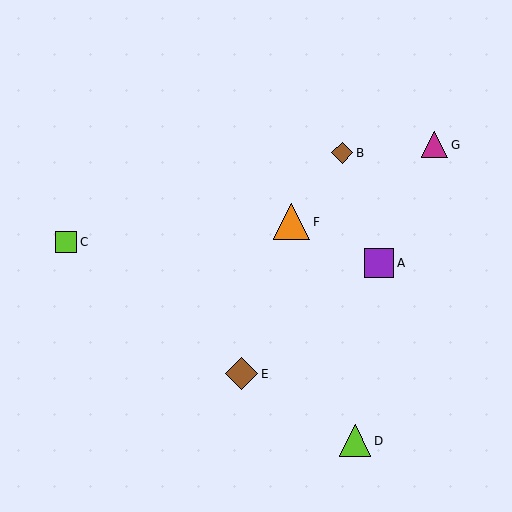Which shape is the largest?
The orange triangle (labeled F) is the largest.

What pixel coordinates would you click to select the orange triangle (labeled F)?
Click at (292, 222) to select the orange triangle F.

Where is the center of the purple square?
The center of the purple square is at (379, 263).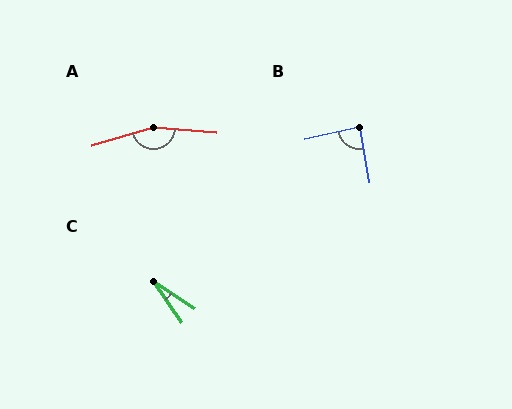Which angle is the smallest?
C, at approximately 22 degrees.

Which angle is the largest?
A, at approximately 159 degrees.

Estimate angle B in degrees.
Approximately 87 degrees.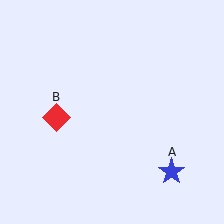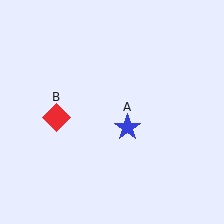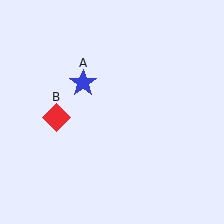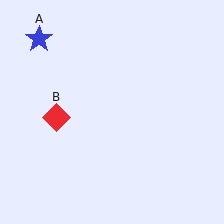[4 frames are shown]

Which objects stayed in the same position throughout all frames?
Red diamond (object B) remained stationary.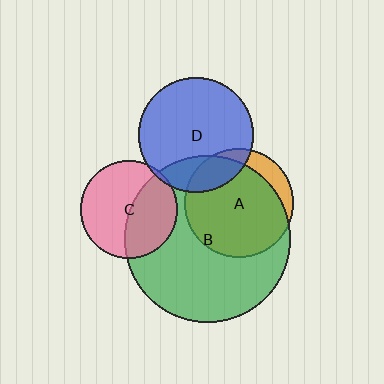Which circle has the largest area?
Circle B (green).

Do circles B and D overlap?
Yes.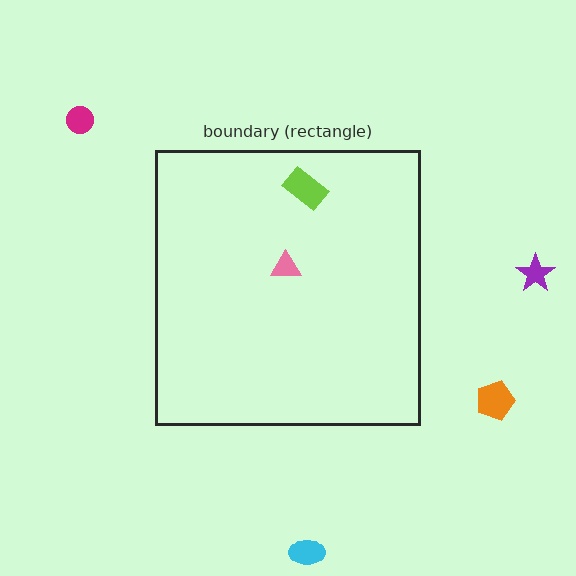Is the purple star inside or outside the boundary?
Outside.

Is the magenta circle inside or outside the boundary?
Outside.